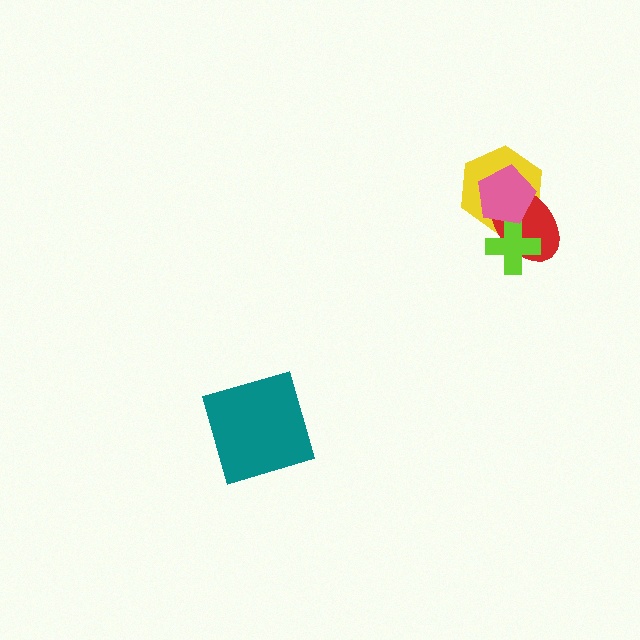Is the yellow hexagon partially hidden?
Yes, it is partially covered by another shape.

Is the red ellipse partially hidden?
Yes, it is partially covered by another shape.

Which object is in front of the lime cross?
The pink pentagon is in front of the lime cross.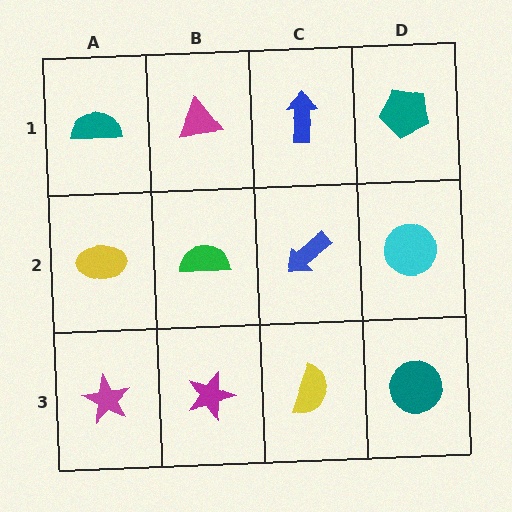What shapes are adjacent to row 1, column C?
A blue arrow (row 2, column C), a magenta triangle (row 1, column B), a teal pentagon (row 1, column D).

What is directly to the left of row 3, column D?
A yellow semicircle.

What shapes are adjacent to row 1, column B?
A green semicircle (row 2, column B), a teal semicircle (row 1, column A), a blue arrow (row 1, column C).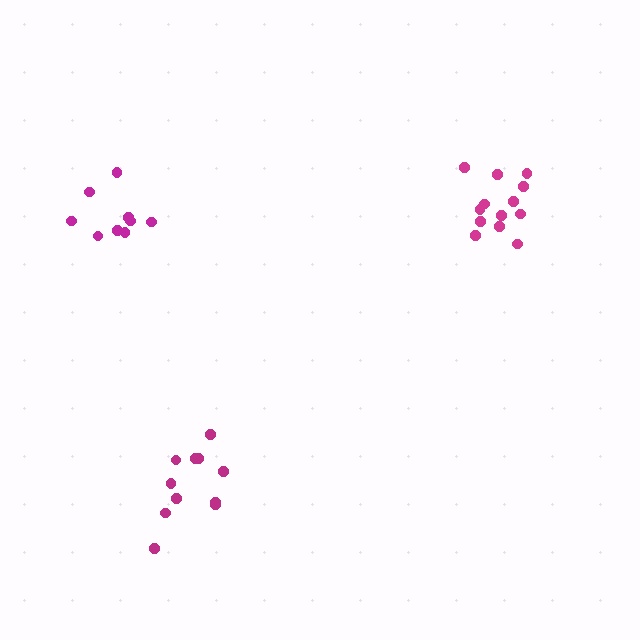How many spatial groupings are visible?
There are 3 spatial groupings.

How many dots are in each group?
Group 1: 11 dots, Group 2: 15 dots, Group 3: 9 dots (35 total).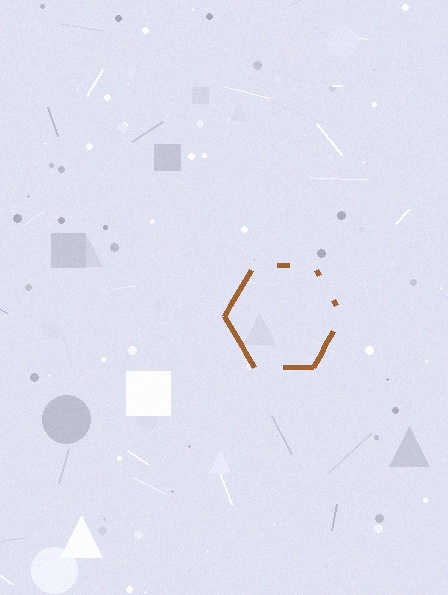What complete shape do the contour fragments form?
The contour fragments form a hexagon.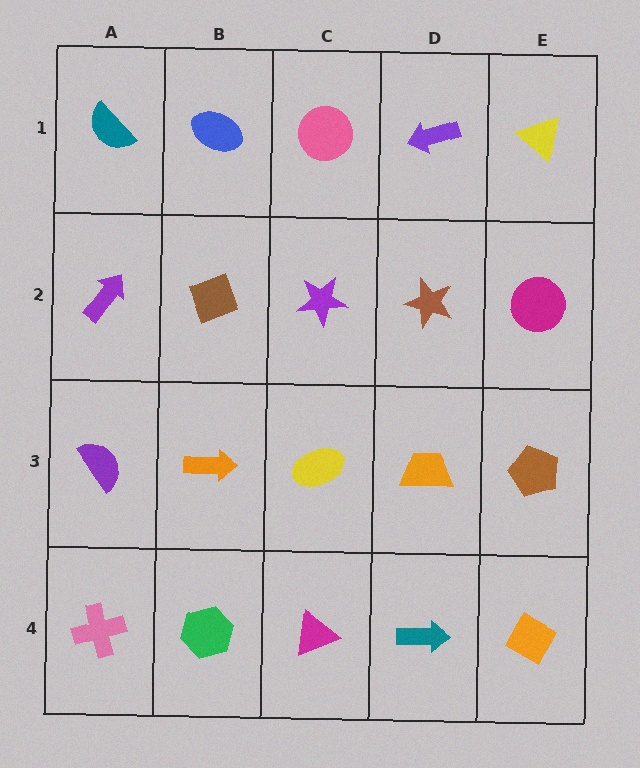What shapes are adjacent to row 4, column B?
An orange arrow (row 3, column B), a pink cross (row 4, column A), a magenta triangle (row 4, column C).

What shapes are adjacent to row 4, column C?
A yellow ellipse (row 3, column C), a green hexagon (row 4, column B), a teal arrow (row 4, column D).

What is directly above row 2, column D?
A purple arrow.